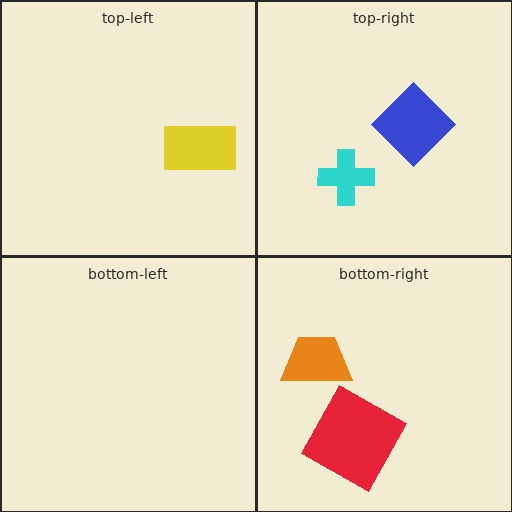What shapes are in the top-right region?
The blue diamond, the cyan cross.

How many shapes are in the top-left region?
1.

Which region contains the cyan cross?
The top-right region.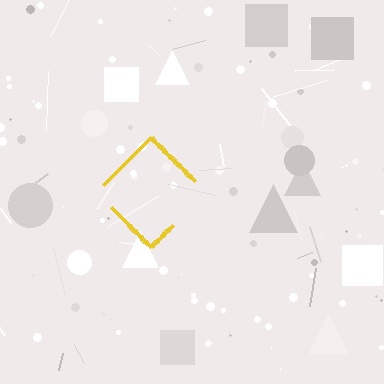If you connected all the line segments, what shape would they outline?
They would outline a diamond.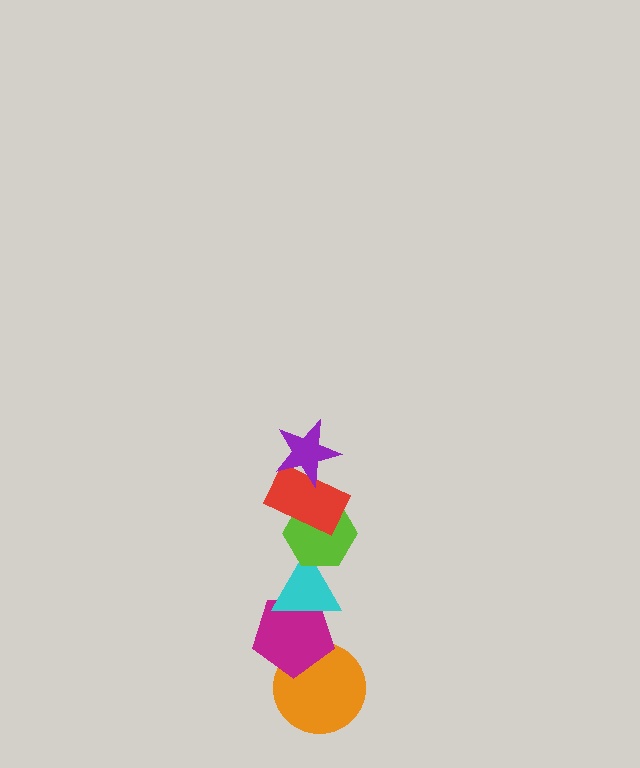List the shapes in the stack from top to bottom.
From top to bottom: the purple star, the red rectangle, the lime hexagon, the cyan triangle, the magenta pentagon, the orange circle.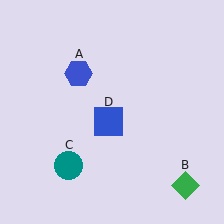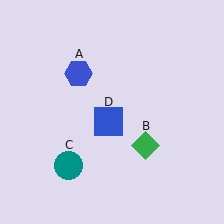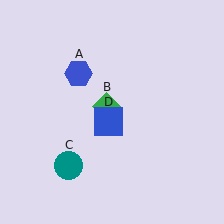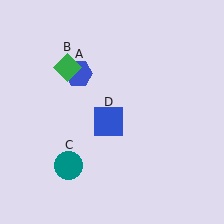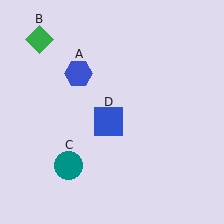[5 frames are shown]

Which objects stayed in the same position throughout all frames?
Blue hexagon (object A) and teal circle (object C) and blue square (object D) remained stationary.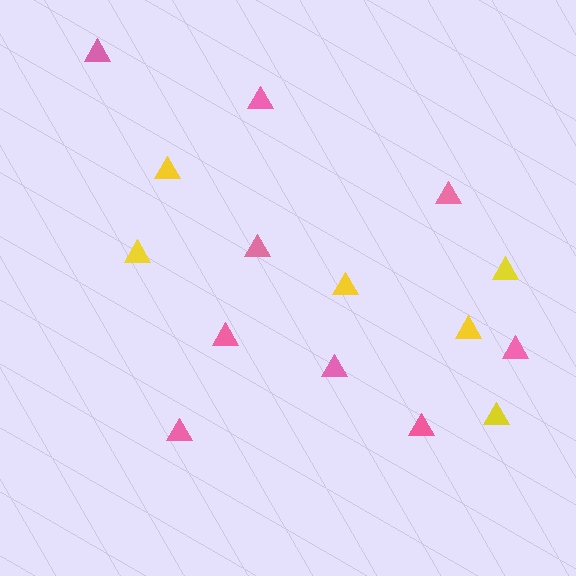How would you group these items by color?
There are 2 groups: one group of pink triangles (9) and one group of yellow triangles (6).